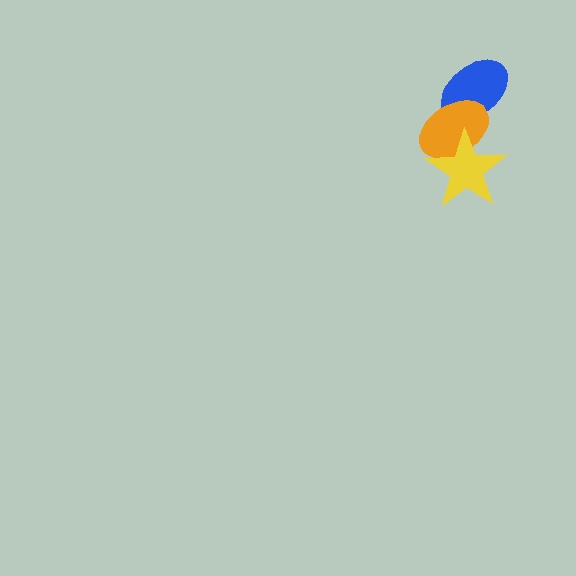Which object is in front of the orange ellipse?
The yellow star is in front of the orange ellipse.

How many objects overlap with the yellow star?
1 object overlaps with the yellow star.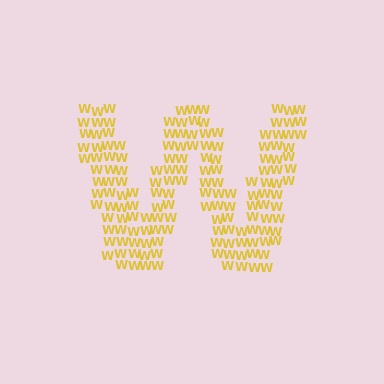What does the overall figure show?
The overall figure shows the letter W.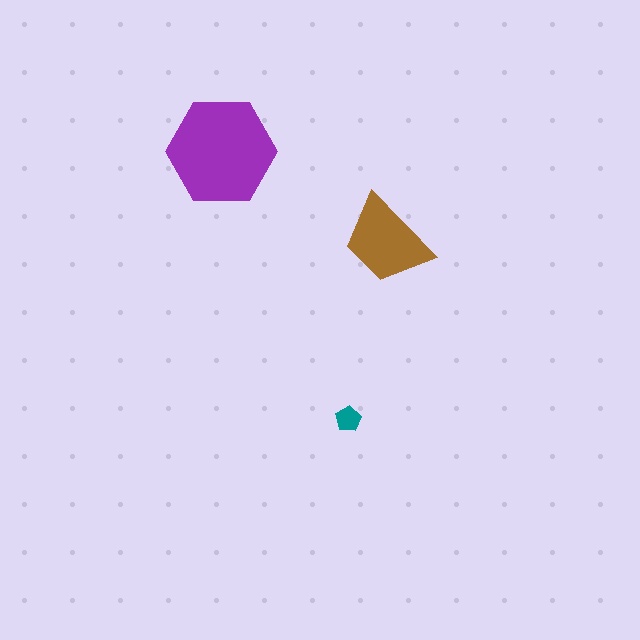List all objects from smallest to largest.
The teal pentagon, the brown trapezoid, the purple hexagon.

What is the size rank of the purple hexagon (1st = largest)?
1st.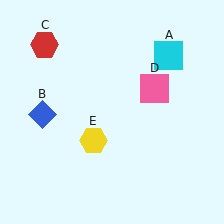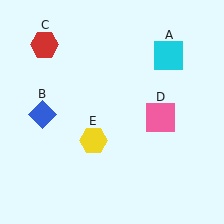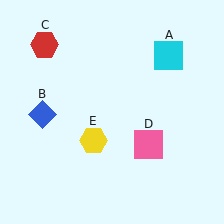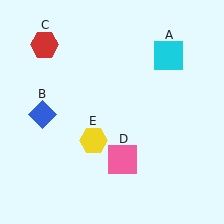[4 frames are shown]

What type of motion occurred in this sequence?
The pink square (object D) rotated clockwise around the center of the scene.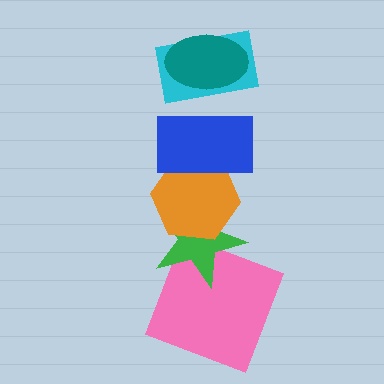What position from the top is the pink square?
The pink square is 6th from the top.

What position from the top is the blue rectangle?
The blue rectangle is 3rd from the top.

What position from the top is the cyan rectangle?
The cyan rectangle is 2nd from the top.